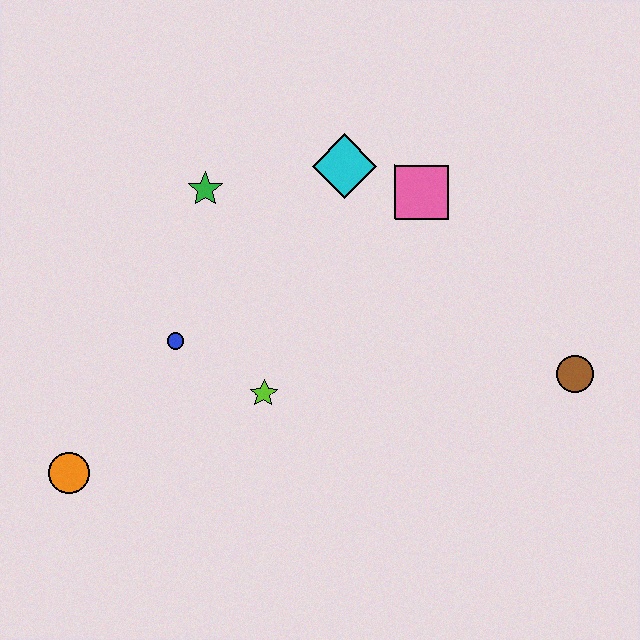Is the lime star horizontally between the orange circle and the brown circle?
Yes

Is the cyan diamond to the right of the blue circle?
Yes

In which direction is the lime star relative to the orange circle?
The lime star is to the right of the orange circle.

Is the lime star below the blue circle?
Yes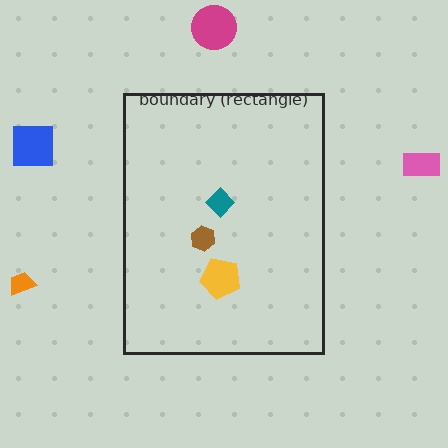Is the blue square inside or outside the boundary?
Outside.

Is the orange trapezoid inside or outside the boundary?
Outside.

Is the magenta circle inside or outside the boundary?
Outside.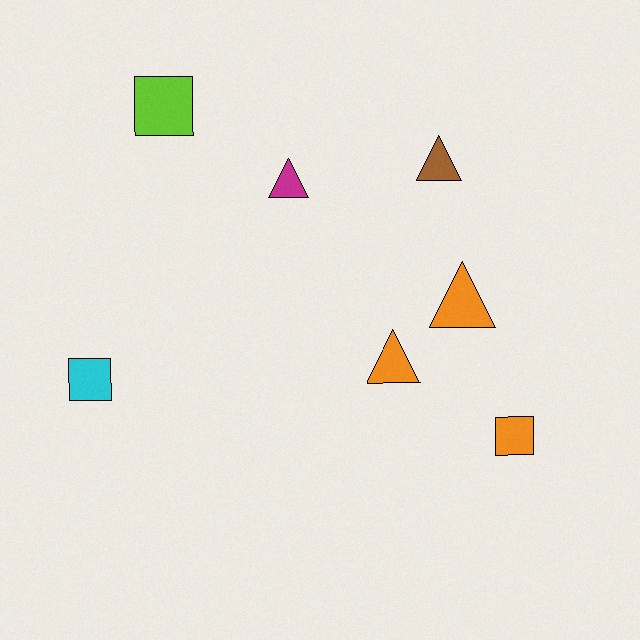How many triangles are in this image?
There are 4 triangles.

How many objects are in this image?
There are 7 objects.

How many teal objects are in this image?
There are no teal objects.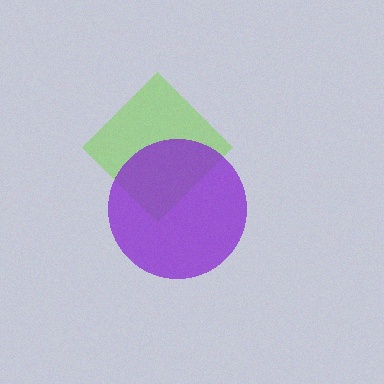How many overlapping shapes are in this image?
There are 2 overlapping shapes in the image.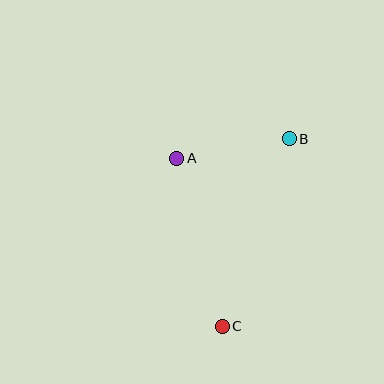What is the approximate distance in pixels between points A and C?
The distance between A and C is approximately 174 pixels.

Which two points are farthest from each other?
Points B and C are farthest from each other.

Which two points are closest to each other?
Points A and B are closest to each other.